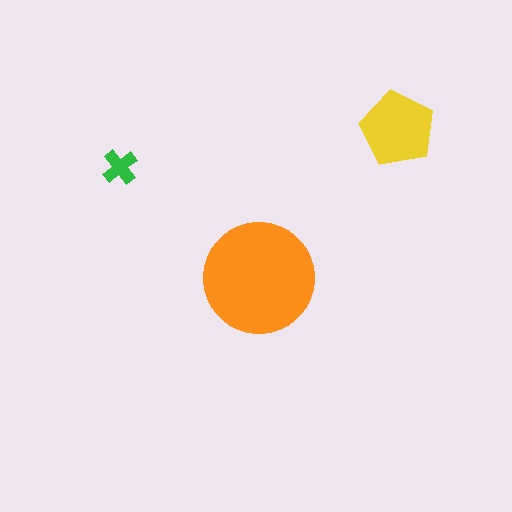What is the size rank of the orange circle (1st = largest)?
1st.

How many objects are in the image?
There are 3 objects in the image.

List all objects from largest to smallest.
The orange circle, the yellow pentagon, the green cross.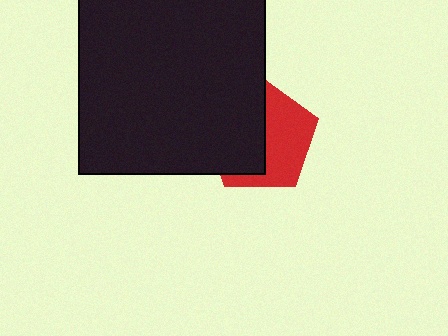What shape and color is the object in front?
The object in front is a black square.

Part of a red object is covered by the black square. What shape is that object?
It is a pentagon.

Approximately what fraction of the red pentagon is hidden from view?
Roughly 51% of the red pentagon is hidden behind the black square.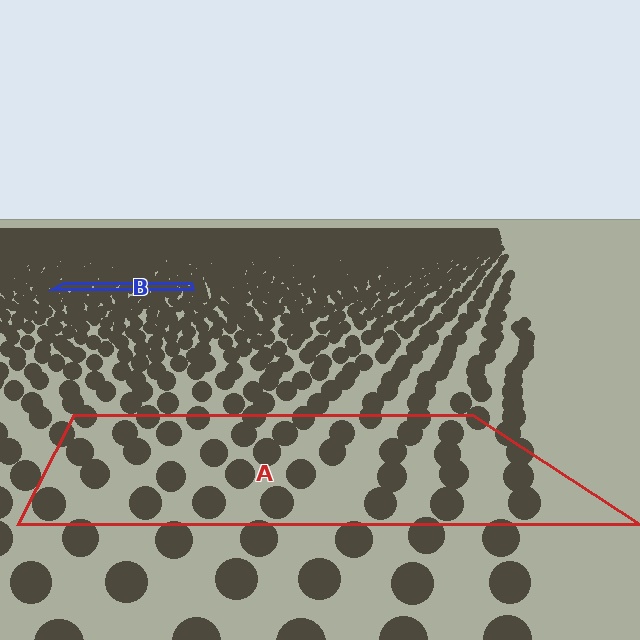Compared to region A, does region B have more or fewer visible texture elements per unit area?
Region B has more texture elements per unit area — they are packed more densely because it is farther away.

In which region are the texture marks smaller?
The texture marks are smaller in region B, because it is farther away.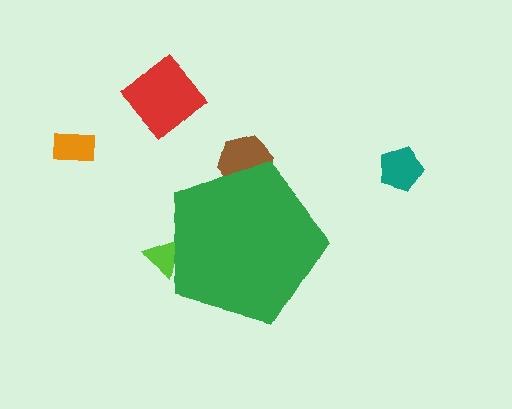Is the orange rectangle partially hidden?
No, the orange rectangle is fully visible.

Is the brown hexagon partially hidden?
Yes, the brown hexagon is partially hidden behind the green pentagon.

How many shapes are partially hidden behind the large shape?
2 shapes are partially hidden.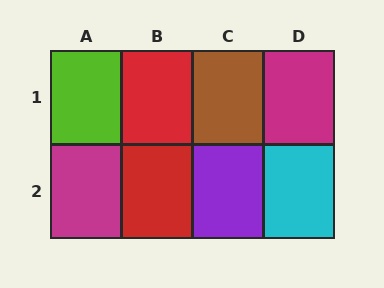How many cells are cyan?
1 cell is cyan.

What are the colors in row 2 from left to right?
Magenta, red, purple, cyan.